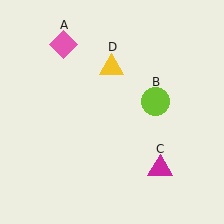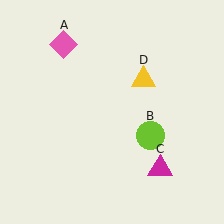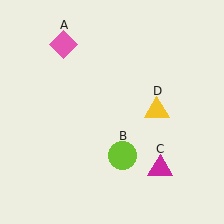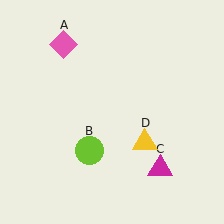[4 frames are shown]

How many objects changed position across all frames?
2 objects changed position: lime circle (object B), yellow triangle (object D).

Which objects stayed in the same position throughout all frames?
Pink diamond (object A) and magenta triangle (object C) remained stationary.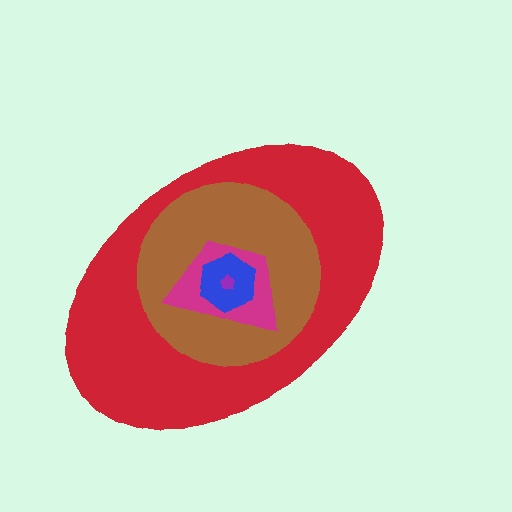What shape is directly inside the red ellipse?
The brown circle.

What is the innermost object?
The purple pentagon.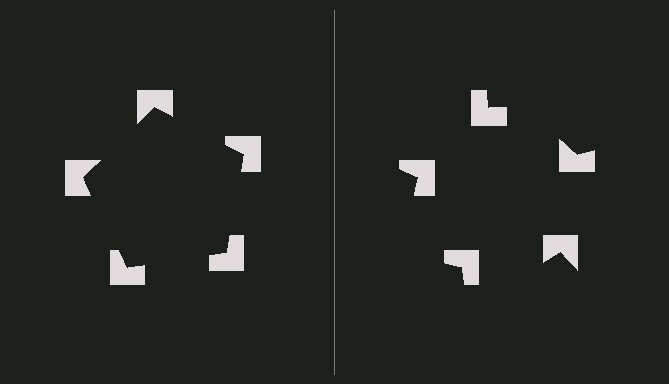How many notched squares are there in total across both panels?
10 — 5 on each side.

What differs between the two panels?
The notched squares are positioned identically on both sides; only the wedge orientations differ. On the left they align to a pentagon; on the right they are misaligned.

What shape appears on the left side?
An illusory pentagon.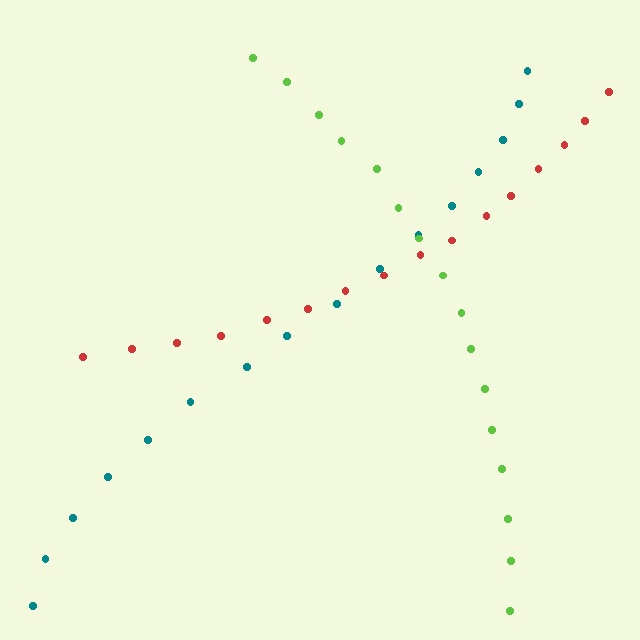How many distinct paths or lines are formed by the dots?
There are 3 distinct paths.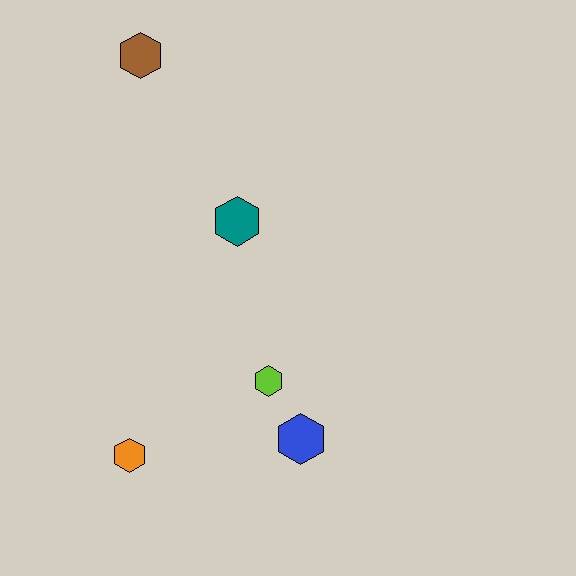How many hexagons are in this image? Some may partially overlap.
There are 5 hexagons.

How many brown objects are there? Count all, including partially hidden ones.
There is 1 brown object.